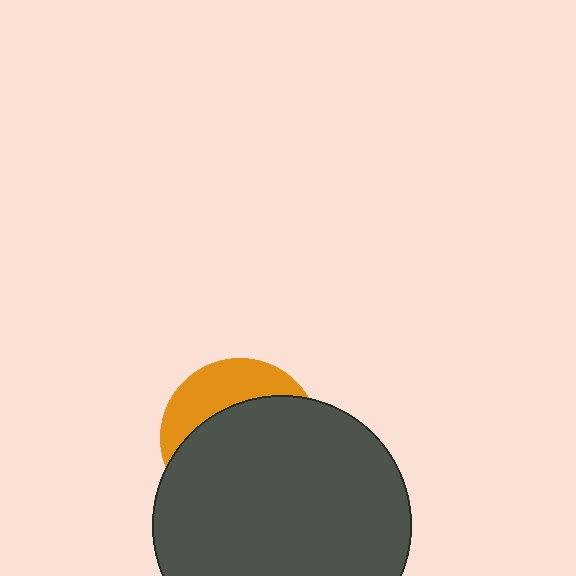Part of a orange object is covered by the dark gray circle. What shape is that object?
It is a circle.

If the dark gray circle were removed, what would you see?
You would see the complete orange circle.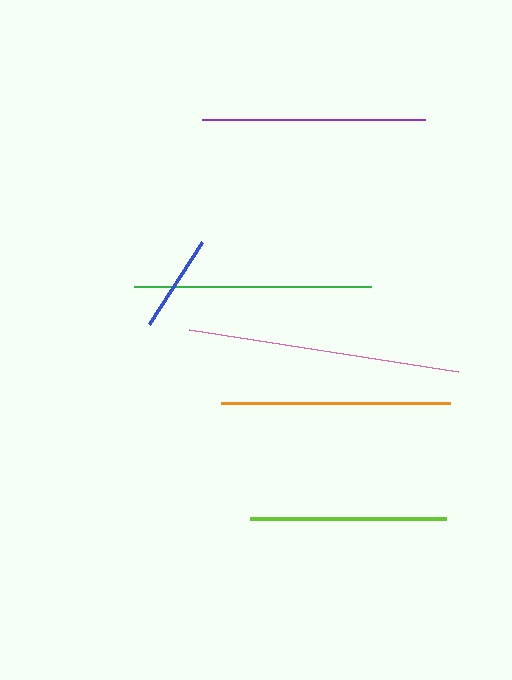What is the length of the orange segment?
The orange segment is approximately 229 pixels long.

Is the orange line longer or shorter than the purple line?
The orange line is longer than the purple line.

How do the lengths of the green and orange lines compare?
The green and orange lines are approximately the same length.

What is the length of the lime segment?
The lime segment is approximately 197 pixels long.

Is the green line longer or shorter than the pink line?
The pink line is longer than the green line.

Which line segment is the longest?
The pink line is the longest at approximately 273 pixels.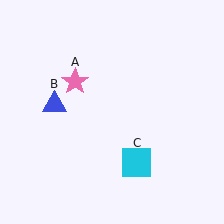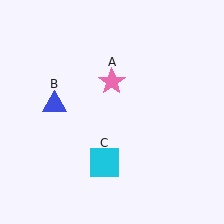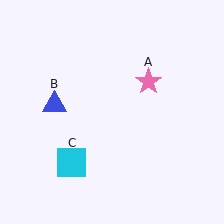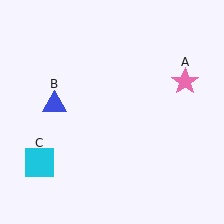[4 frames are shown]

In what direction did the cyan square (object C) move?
The cyan square (object C) moved left.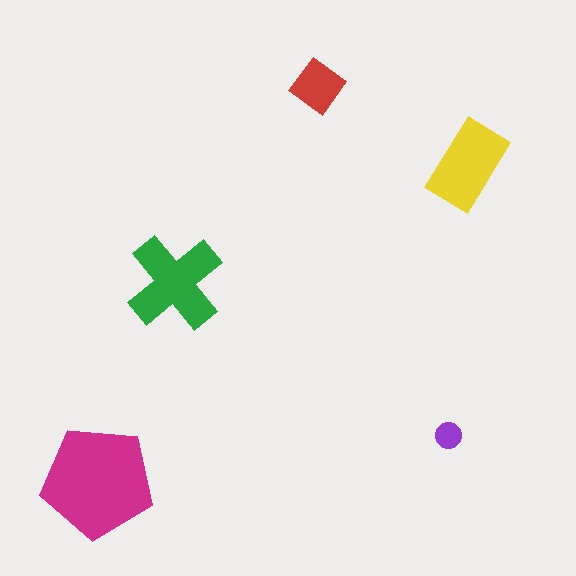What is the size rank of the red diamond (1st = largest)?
4th.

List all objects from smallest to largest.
The purple circle, the red diamond, the yellow rectangle, the green cross, the magenta pentagon.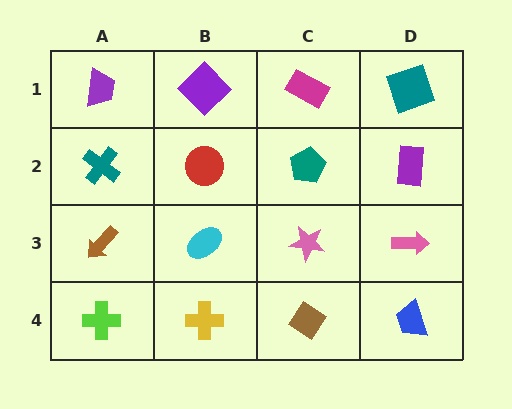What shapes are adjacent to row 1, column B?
A red circle (row 2, column B), a purple trapezoid (row 1, column A), a magenta rectangle (row 1, column C).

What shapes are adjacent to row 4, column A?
A brown arrow (row 3, column A), a yellow cross (row 4, column B).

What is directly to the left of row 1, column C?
A purple diamond.